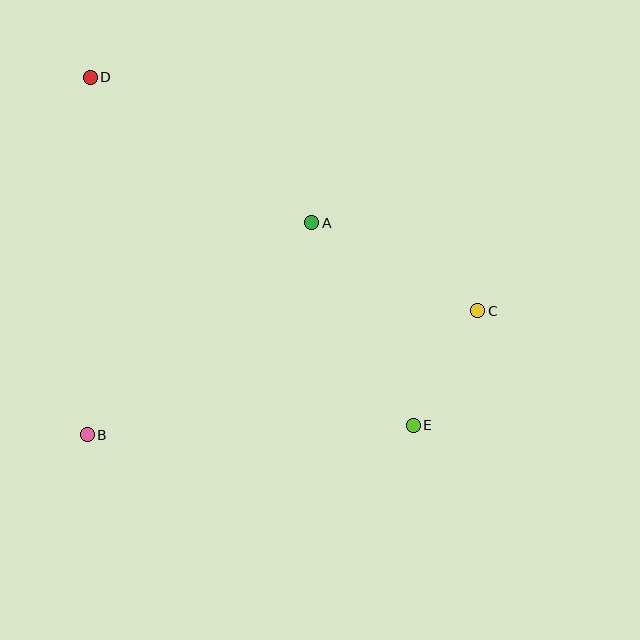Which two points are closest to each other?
Points C and E are closest to each other.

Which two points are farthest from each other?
Points D and E are farthest from each other.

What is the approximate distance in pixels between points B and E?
The distance between B and E is approximately 326 pixels.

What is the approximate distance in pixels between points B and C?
The distance between B and C is approximately 409 pixels.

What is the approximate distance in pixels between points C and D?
The distance between C and D is approximately 452 pixels.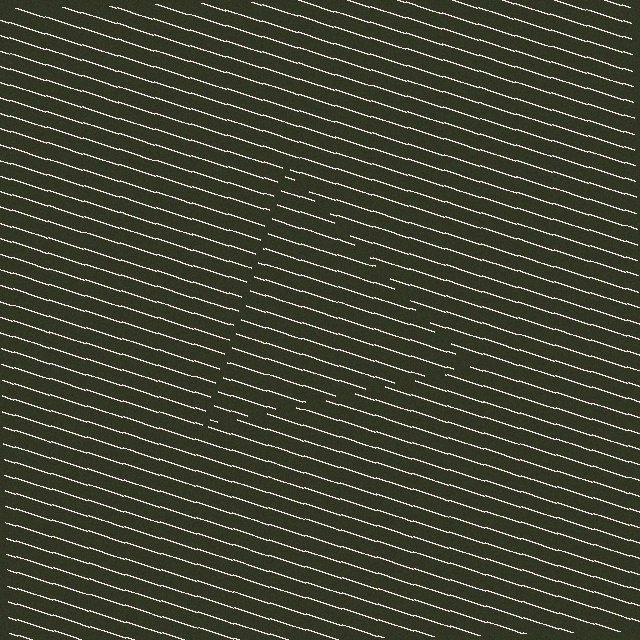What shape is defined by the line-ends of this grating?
An illusory triangle. The interior of the shape contains the same grating, shifted by half a period — the contour is defined by the phase discontinuity where line-ends from the inner and outer gratings abut.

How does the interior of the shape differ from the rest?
The interior of the shape contains the same grating, shifted by half a period — the contour is defined by the phase discontinuity where line-ends from the inner and outer gratings abut.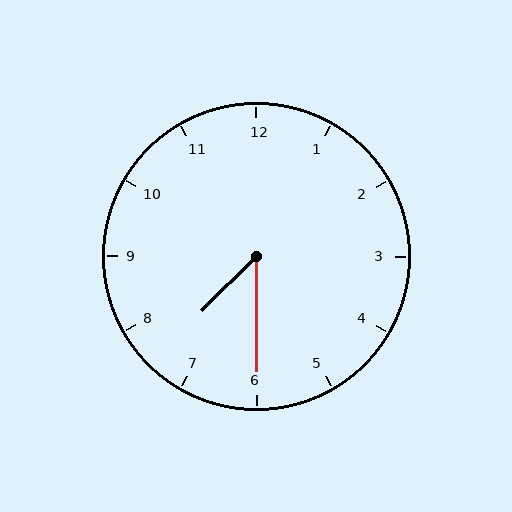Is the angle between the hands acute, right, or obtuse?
It is acute.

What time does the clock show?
7:30.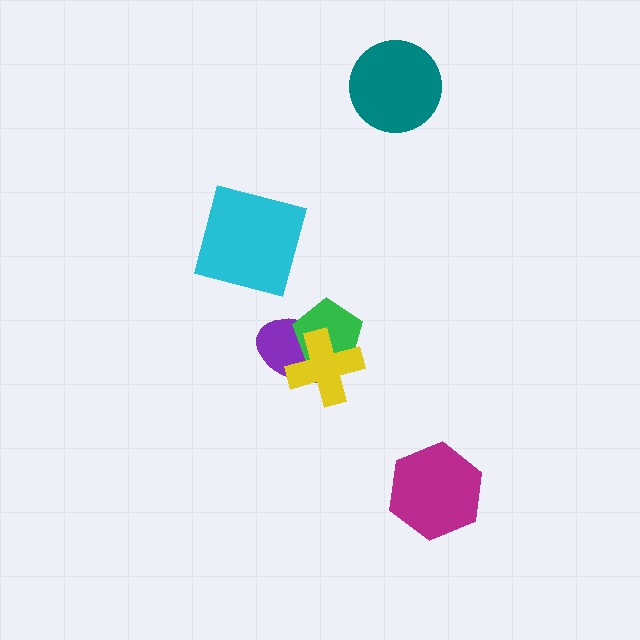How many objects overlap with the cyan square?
0 objects overlap with the cyan square.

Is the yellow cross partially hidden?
No, no other shape covers it.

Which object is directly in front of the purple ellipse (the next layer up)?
The green pentagon is directly in front of the purple ellipse.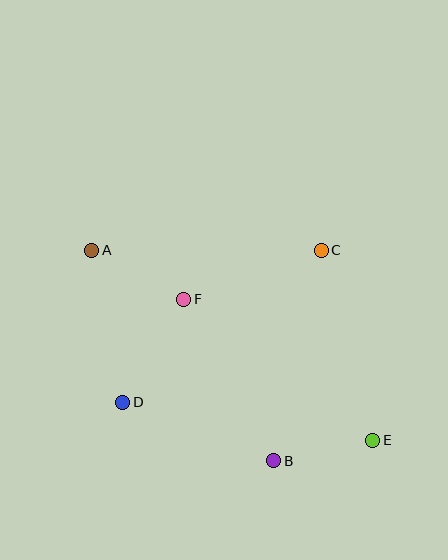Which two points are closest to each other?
Points B and E are closest to each other.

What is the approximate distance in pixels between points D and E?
The distance between D and E is approximately 253 pixels.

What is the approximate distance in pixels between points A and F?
The distance between A and F is approximately 104 pixels.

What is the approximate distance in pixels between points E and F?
The distance between E and F is approximately 236 pixels.